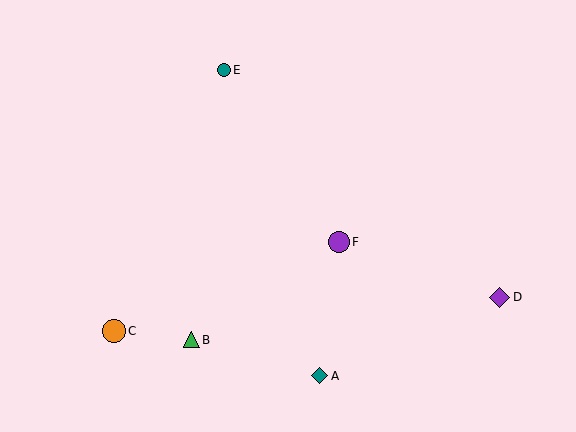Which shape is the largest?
The orange circle (labeled C) is the largest.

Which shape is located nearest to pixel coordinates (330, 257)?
The purple circle (labeled F) at (339, 242) is nearest to that location.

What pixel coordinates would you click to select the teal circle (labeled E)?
Click at (224, 70) to select the teal circle E.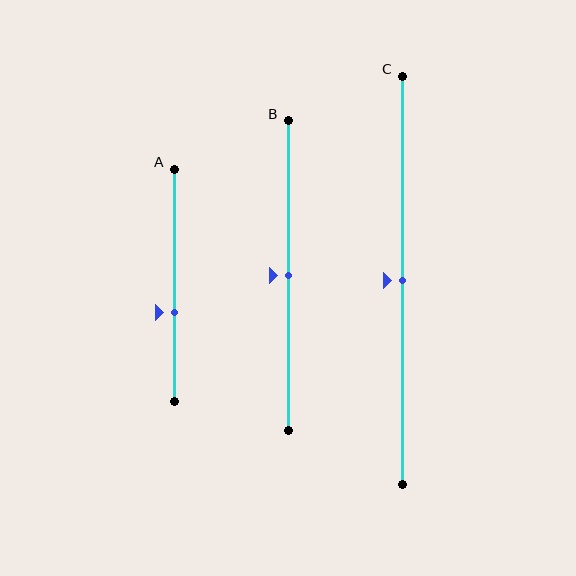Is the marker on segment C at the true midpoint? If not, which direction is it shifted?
Yes, the marker on segment C is at the true midpoint.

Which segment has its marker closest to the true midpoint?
Segment B has its marker closest to the true midpoint.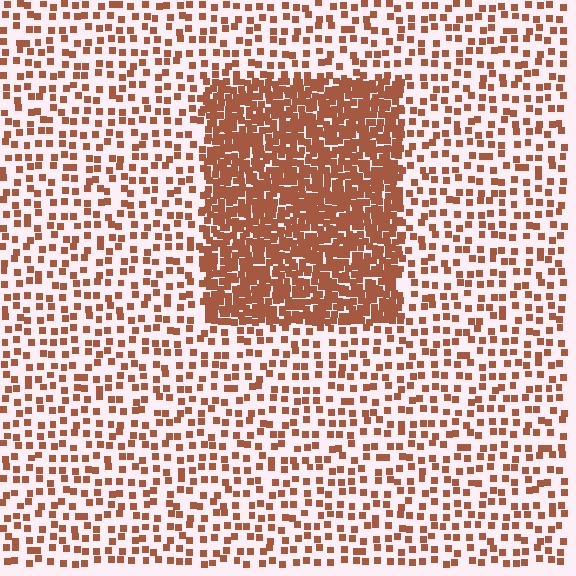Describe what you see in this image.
The image contains small brown elements arranged at two different densities. A rectangle-shaped region is visible where the elements are more densely packed than the surrounding area.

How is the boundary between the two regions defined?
The boundary is defined by a change in element density (approximately 3.1x ratio). All elements are the same color, size, and shape.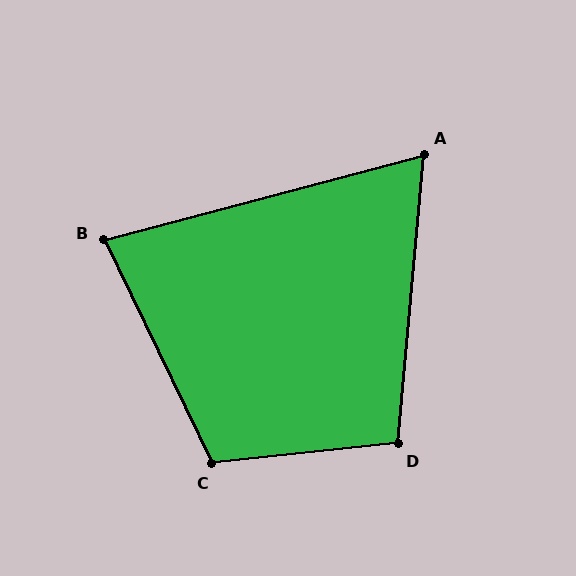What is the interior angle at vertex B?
Approximately 79 degrees (acute).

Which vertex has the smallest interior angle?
A, at approximately 70 degrees.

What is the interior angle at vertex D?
Approximately 101 degrees (obtuse).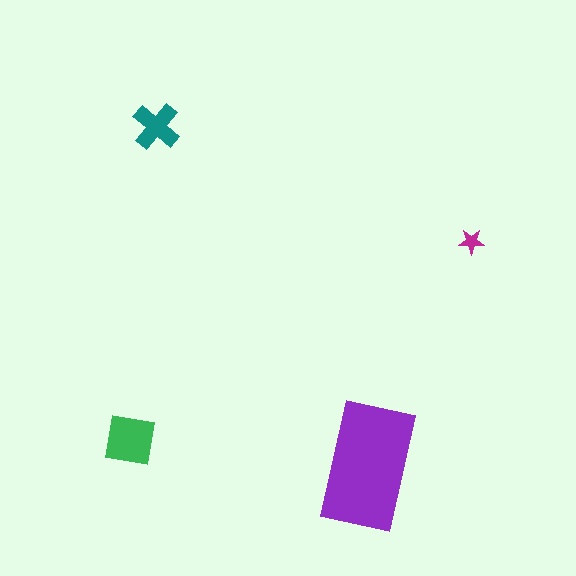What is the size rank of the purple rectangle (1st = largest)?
1st.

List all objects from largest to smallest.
The purple rectangle, the green square, the teal cross, the magenta star.